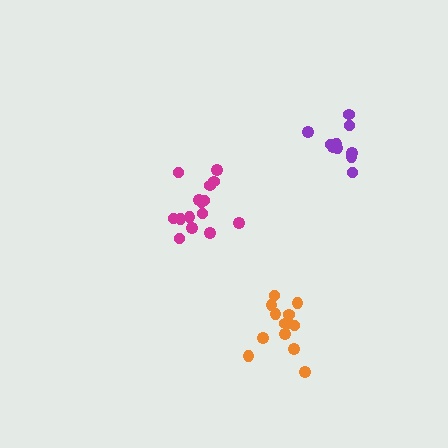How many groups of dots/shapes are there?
There are 3 groups.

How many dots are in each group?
Group 1: 15 dots, Group 2: 10 dots, Group 3: 13 dots (38 total).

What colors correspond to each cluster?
The clusters are colored: magenta, purple, orange.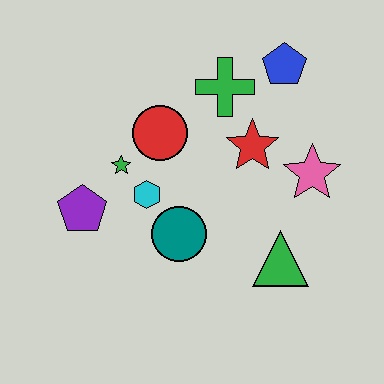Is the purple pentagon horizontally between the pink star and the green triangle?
No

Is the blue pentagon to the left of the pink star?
Yes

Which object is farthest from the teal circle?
The blue pentagon is farthest from the teal circle.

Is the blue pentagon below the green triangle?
No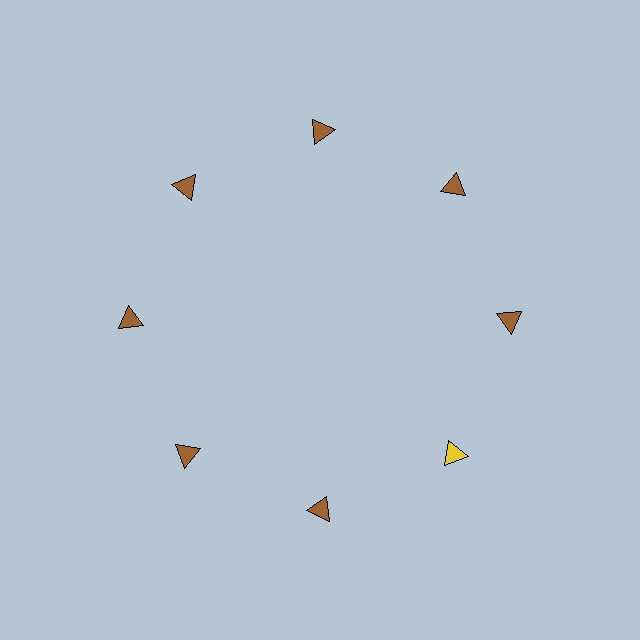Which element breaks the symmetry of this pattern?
The yellow triangle at roughly the 4 o'clock position breaks the symmetry. All other shapes are brown triangles.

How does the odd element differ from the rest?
It has a different color: yellow instead of brown.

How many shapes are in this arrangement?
There are 8 shapes arranged in a ring pattern.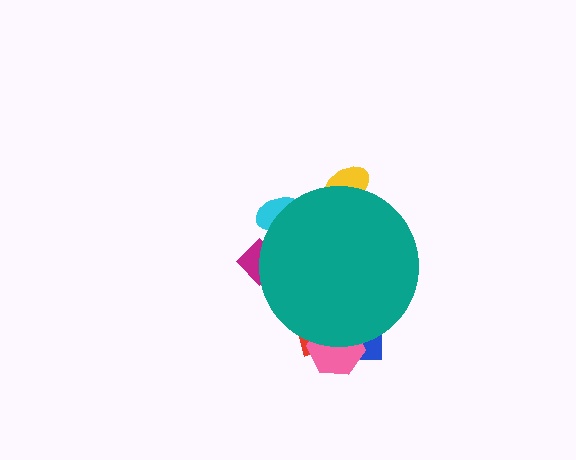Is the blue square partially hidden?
Yes, the blue square is partially hidden behind the teal circle.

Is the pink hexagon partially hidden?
Yes, the pink hexagon is partially hidden behind the teal circle.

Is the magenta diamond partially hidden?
Yes, the magenta diamond is partially hidden behind the teal circle.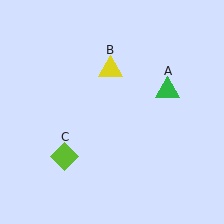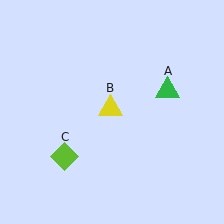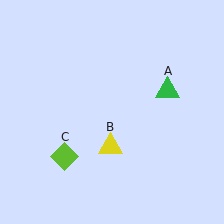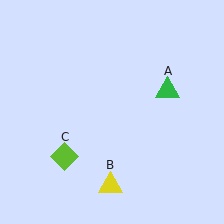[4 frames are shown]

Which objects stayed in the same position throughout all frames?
Green triangle (object A) and lime diamond (object C) remained stationary.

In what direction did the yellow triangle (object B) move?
The yellow triangle (object B) moved down.